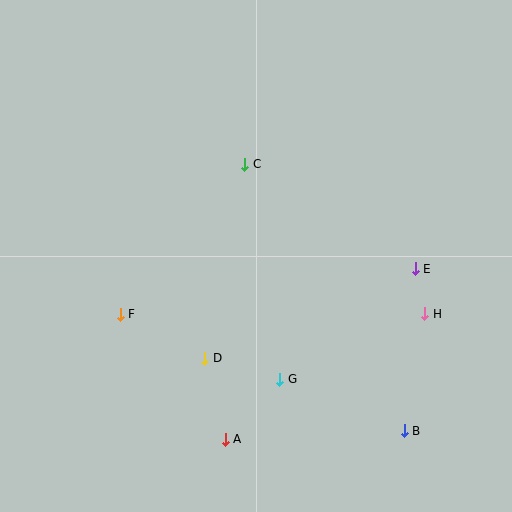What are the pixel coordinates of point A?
Point A is at (225, 439).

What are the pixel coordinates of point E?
Point E is at (415, 269).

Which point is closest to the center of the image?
Point C at (245, 164) is closest to the center.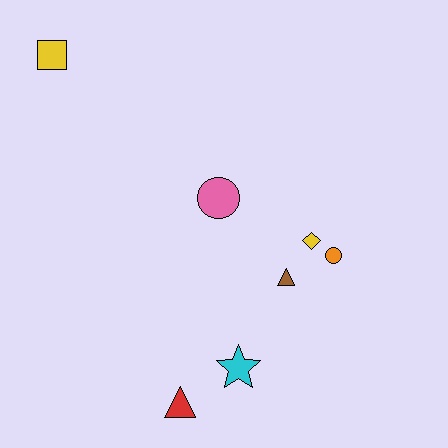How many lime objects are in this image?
There are no lime objects.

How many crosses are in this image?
There are no crosses.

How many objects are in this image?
There are 7 objects.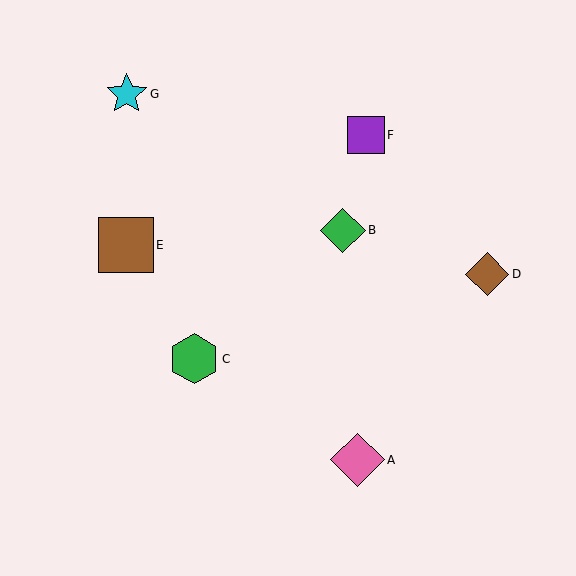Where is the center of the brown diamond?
The center of the brown diamond is at (487, 274).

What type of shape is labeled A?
Shape A is a pink diamond.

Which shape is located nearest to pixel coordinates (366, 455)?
The pink diamond (labeled A) at (357, 460) is nearest to that location.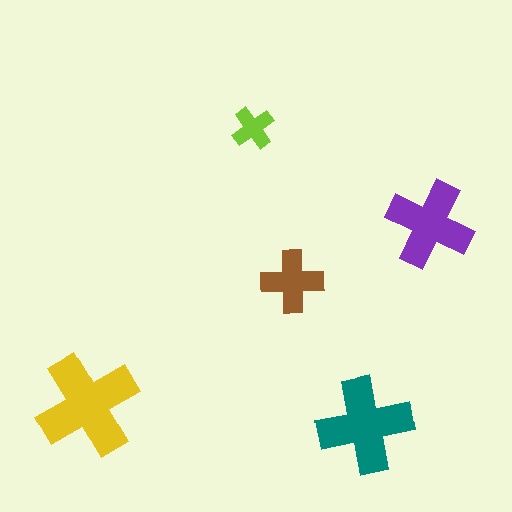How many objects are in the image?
There are 5 objects in the image.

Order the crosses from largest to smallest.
the yellow one, the teal one, the purple one, the brown one, the lime one.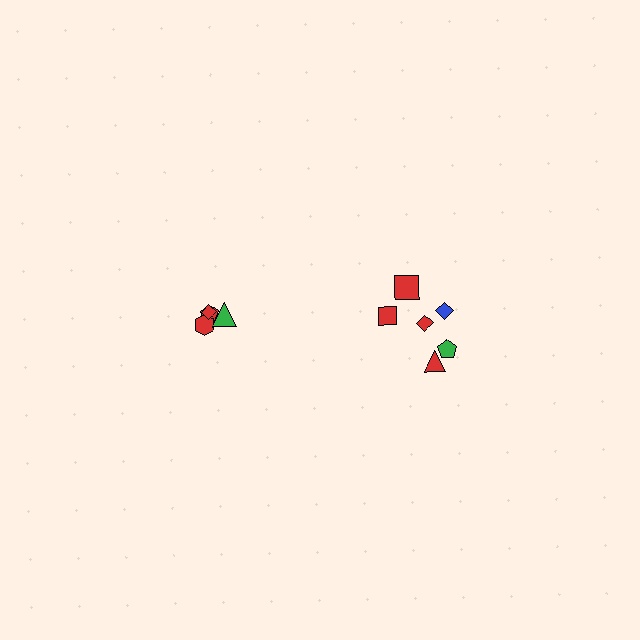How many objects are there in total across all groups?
There are 10 objects.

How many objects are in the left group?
There are 4 objects.